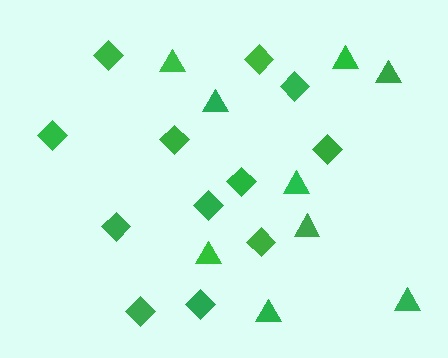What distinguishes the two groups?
There are 2 groups: one group of diamonds (12) and one group of triangles (9).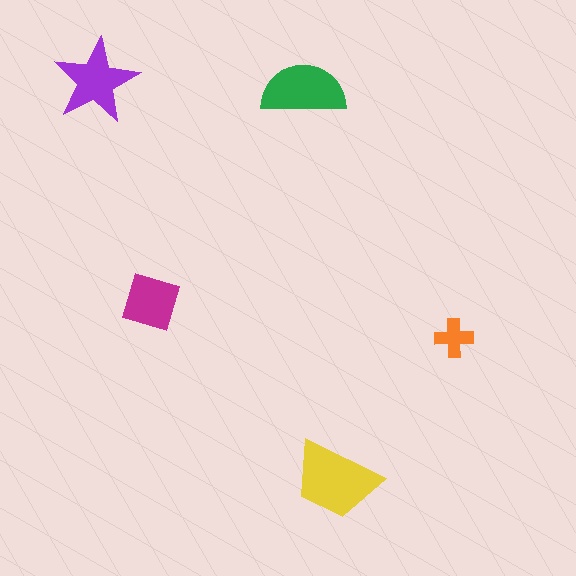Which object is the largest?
The yellow trapezoid.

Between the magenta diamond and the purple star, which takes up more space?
The purple star.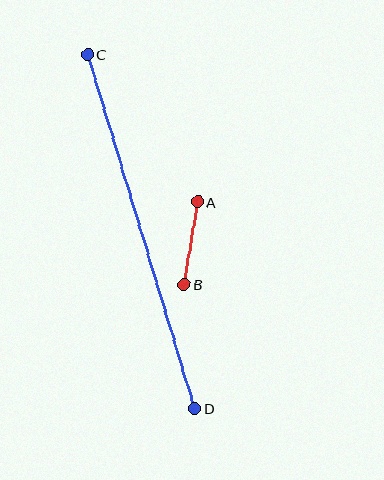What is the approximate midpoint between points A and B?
The midpoint is at approximately (191, 243) pixels.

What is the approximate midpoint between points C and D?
The midpoint is at approximately (141, 231) pixels.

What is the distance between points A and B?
The distance is approximately 84 pixels.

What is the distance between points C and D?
The distance is approximately 370 pixels.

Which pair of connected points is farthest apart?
Points C and D are farthest apart.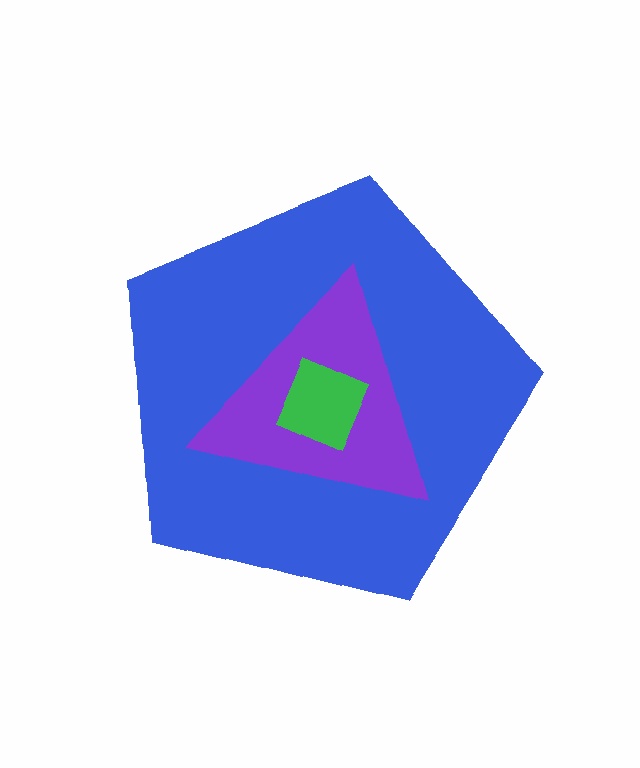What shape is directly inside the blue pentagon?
The purple triangle.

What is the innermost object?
The green square.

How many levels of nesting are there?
3.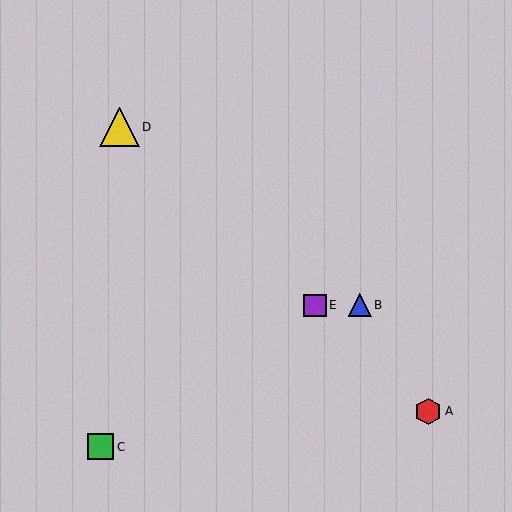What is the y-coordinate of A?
Object A is at y≈411.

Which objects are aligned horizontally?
Objects B, E are aligned horizontally.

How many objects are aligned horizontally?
2 objects (B, E) are aligned horizontally.